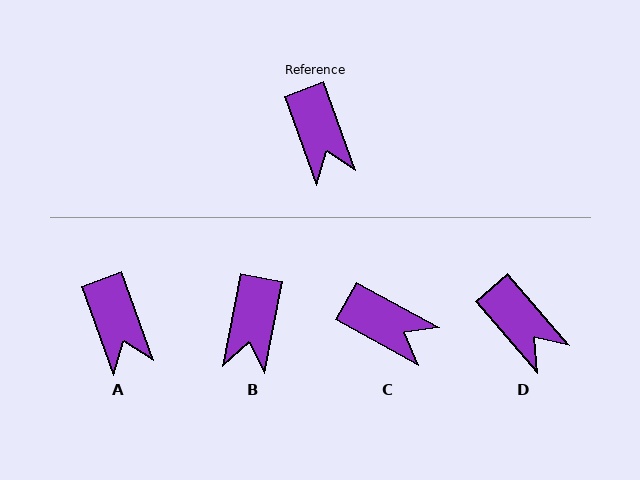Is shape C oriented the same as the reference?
No, it is off by about 41 degrees.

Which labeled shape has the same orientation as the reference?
A.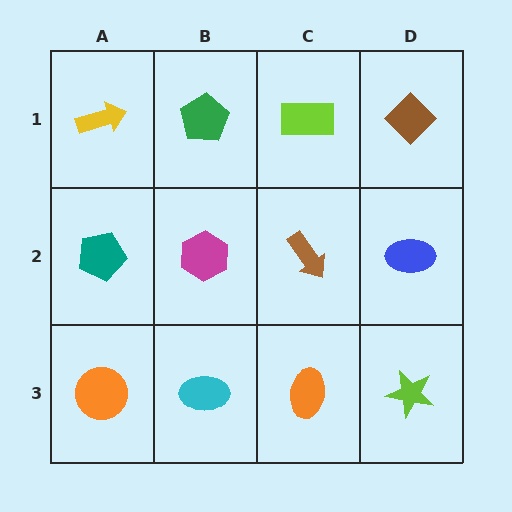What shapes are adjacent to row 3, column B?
A magenta hexagon (row 2, column B), an orange circle (row 3, column A), an orange ellipse (row 3, column C).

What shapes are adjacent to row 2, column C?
A lime rectangle (row 1, column C), an orange ellipse (row 3, column C), a magenta hexagon (row 2, column B), a blue ellipse (row 2, column D).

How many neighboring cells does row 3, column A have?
2.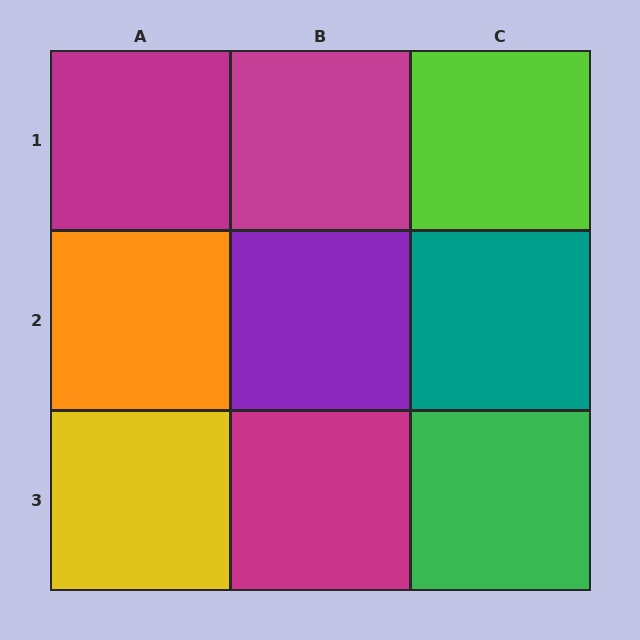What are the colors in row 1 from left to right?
Magenta, magenta, lime.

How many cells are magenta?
3 cells are magenta.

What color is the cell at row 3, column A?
Yellow.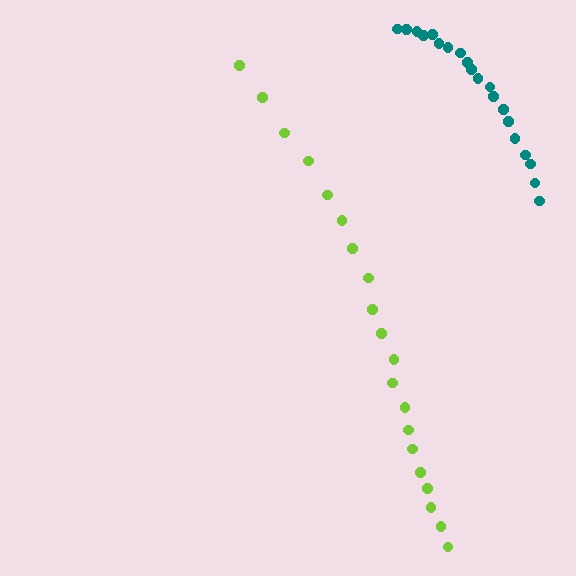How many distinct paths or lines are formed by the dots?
There are 2 distinct paths.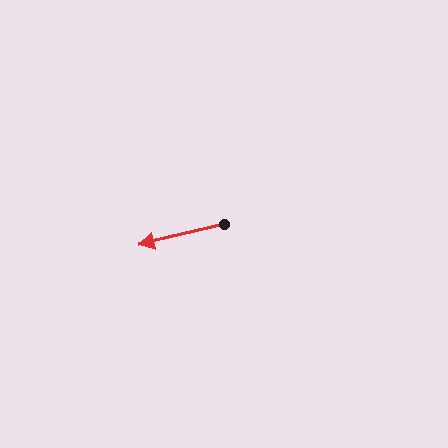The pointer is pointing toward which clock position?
Roughly 9 o'clock.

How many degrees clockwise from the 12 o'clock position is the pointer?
Approximately 256 degrees.